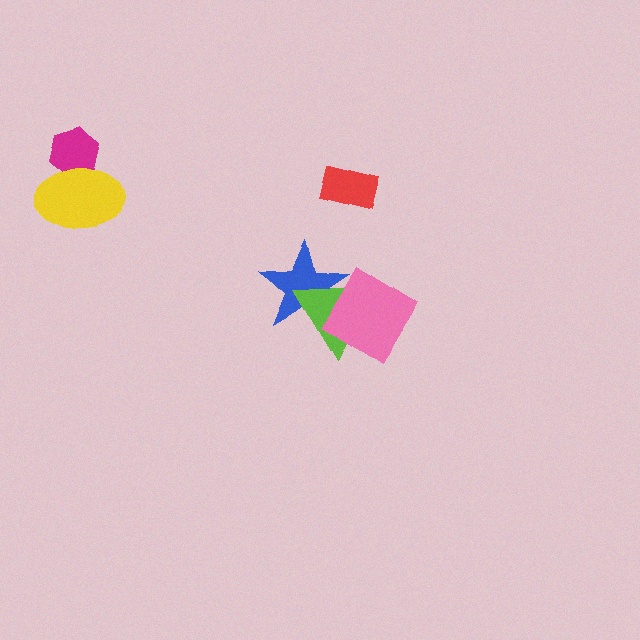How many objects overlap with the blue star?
2 objects overlap with the blue star.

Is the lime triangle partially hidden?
Yes, it is partially covered by another shape.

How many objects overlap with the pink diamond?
2 objects overlap with the pink diamond.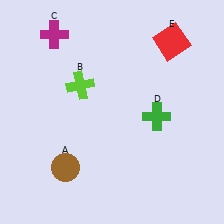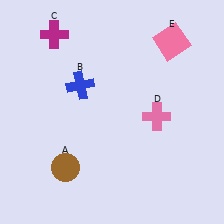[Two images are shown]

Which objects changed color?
B changed from lime to blue. D changed from green to pink. E changed from red to pink.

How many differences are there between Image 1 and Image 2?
There are 3 differences between the two images.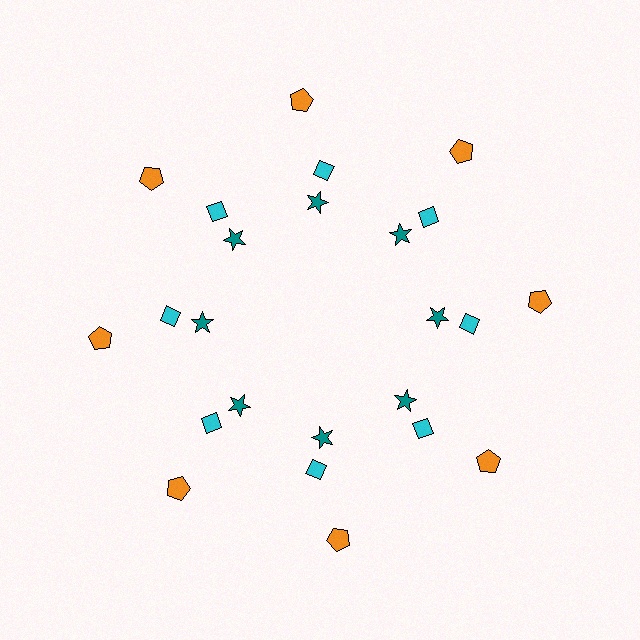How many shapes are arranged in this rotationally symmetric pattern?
There are 24 shapes, arranged in 8 groups of 3.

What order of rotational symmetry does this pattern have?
This pattern has 8-fold rotational symmetry.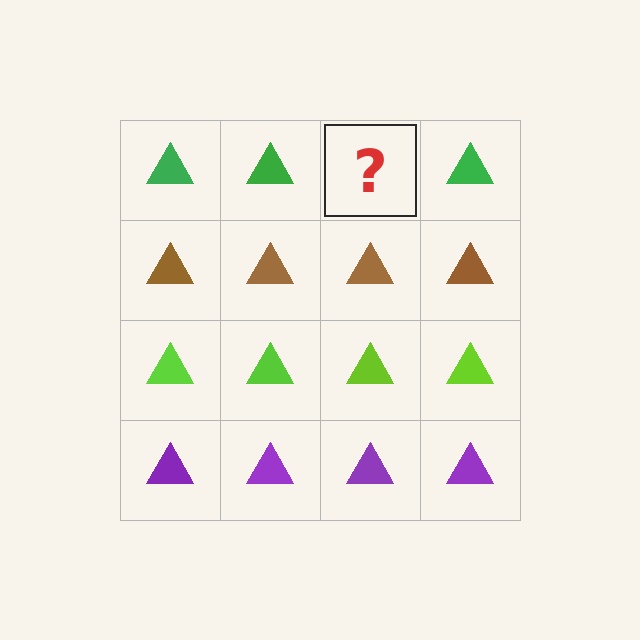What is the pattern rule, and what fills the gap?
The rule is that each row has a consistent color. The gap should be filled with a green triangle.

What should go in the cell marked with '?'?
The missing cell should contain a green triangle.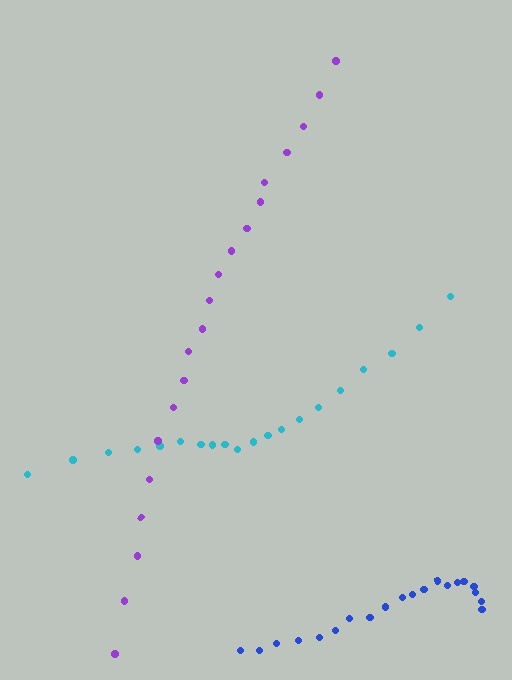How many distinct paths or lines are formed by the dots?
There are 3 distinct paths.